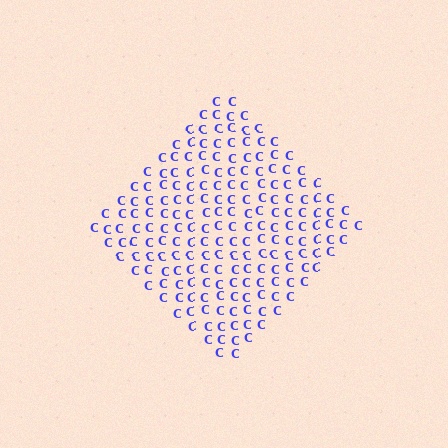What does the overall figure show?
The overall figure shows a diamond.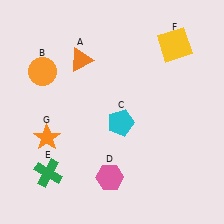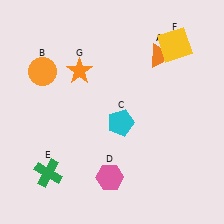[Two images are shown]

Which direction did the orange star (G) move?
The orange star (G) moved up.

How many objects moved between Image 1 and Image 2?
2 objects moved between the two images.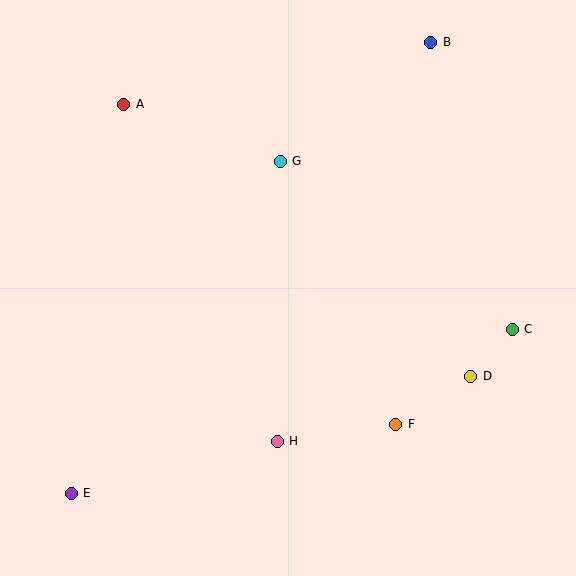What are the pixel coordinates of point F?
Point F is at (396, 424).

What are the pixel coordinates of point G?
Point G is at (280, 161).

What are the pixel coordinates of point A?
Point A is at (124, 104).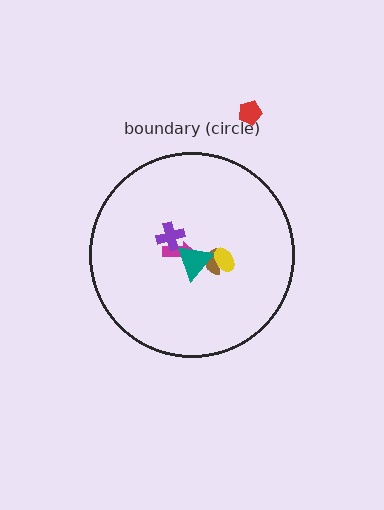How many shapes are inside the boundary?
5 inside, 1 outside.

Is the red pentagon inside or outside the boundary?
Outside.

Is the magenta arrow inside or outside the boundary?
Inside.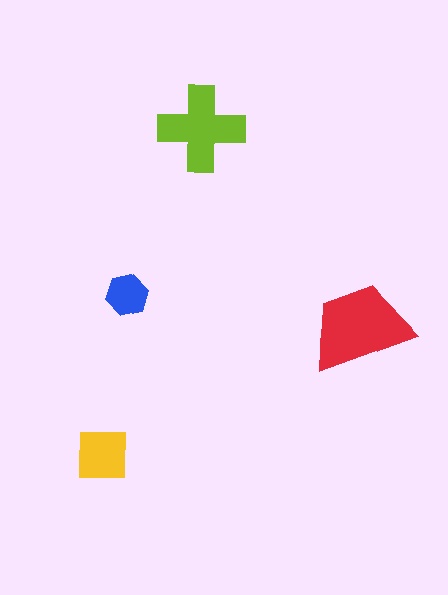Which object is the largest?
The red trapezoid.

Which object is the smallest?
The blue hexagon.